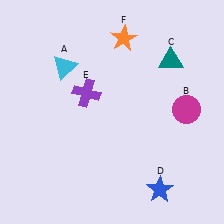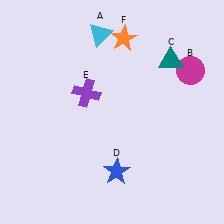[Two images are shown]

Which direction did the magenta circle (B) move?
The magenta circle (B) moved up.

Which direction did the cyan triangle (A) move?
The cyan triangle (A) moved right.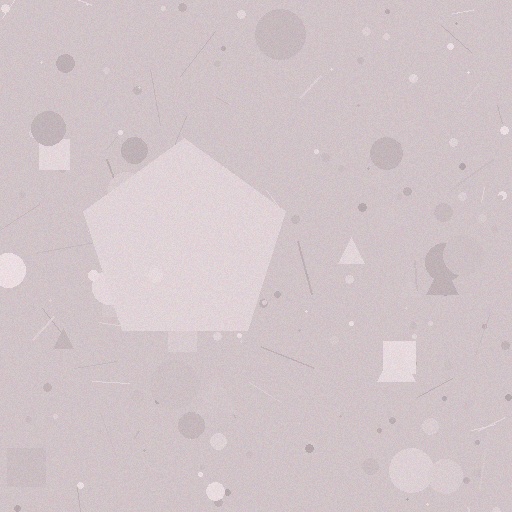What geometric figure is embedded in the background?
A pentagon is embedded in the background.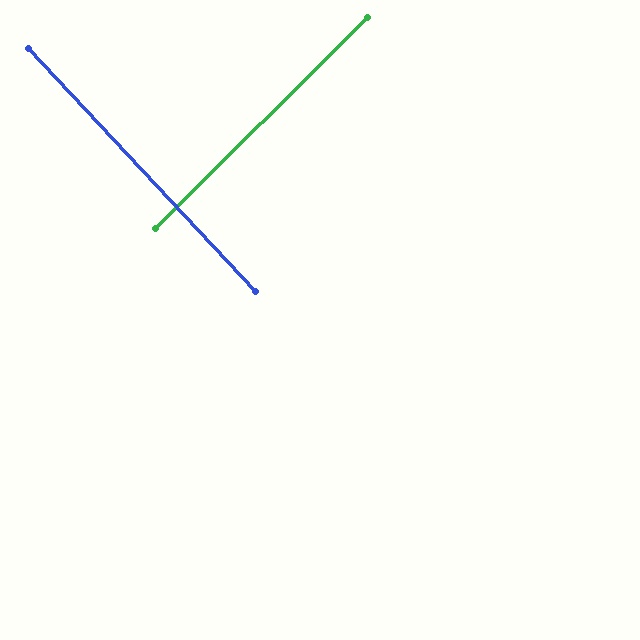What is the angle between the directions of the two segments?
Approximately 88 degrees.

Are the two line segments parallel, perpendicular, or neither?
Perpendicular — they meet at approximately 88°.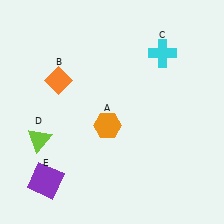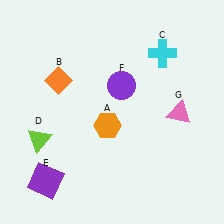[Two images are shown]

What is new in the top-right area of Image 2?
A purple circle (F) was added in the top-right area of Image 2.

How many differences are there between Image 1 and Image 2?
There are 2 differences between the two images.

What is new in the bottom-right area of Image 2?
A pink triangle (G) was added in the bottom-right area of Image 2.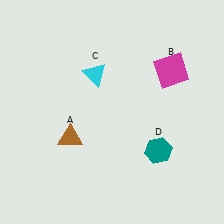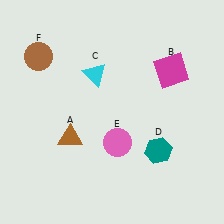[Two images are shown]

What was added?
A pink circle (E), a brown circle (F) were added in Image 2.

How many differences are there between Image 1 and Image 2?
There are 2 differences between the two images.